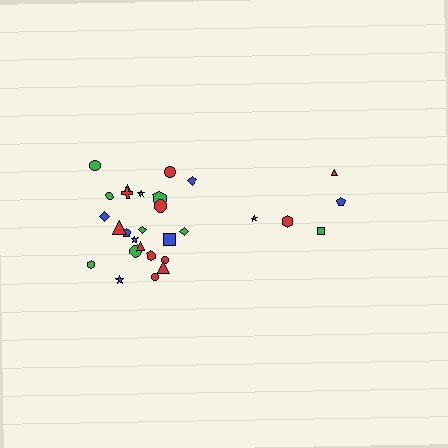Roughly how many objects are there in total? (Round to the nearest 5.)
Roughly 30 objects in total.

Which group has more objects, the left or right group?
The left group.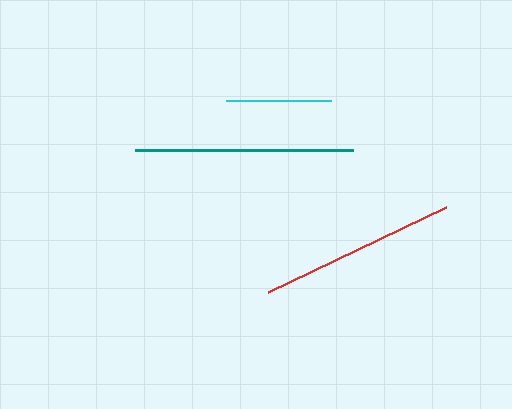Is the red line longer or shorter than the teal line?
The teal line is longer than the red line.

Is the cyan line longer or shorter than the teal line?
The teal line is longer than the cyan line.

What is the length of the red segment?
The red segment is approximately 198 pixels long.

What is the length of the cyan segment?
The cyan segment is approximately 105 pixels long.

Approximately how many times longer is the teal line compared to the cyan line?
The teal line is approximately 2.1 times the length of the cyan line.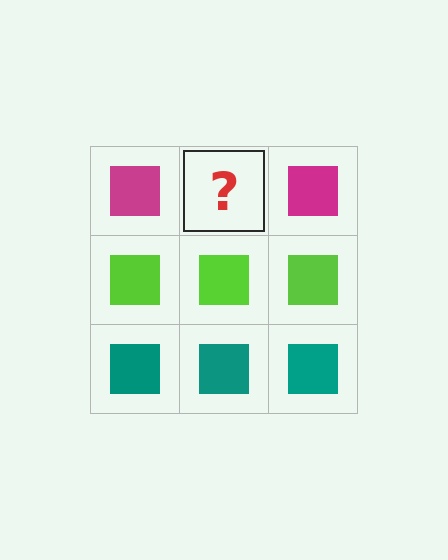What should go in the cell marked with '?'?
The missing cell should contain a magenta square.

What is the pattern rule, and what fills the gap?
The rule is that each row has a consistent color. The gap should be filled with a magenta square.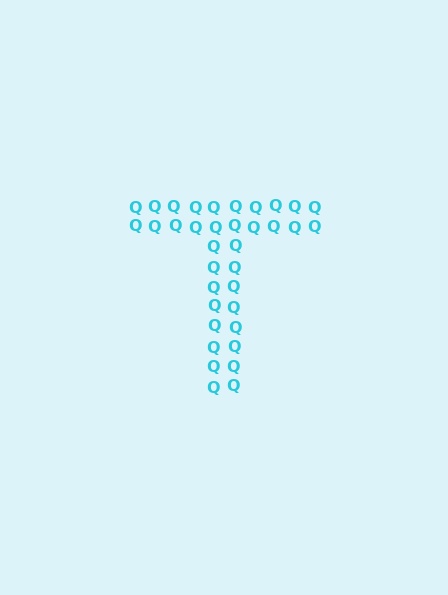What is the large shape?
The large shape is the letter T.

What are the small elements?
The small elements are letter Q's.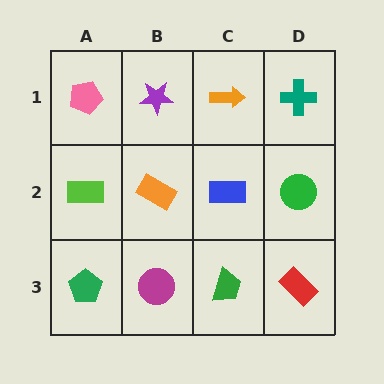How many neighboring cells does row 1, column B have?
3.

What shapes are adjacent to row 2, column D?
A teal cross (row 1, column D), a red rectangle (row 3, column D), a blue rectangle (row 2, column C).